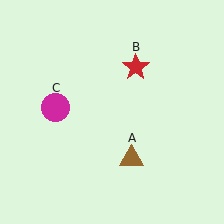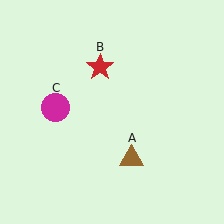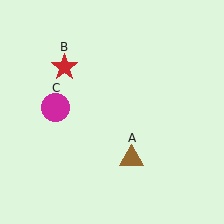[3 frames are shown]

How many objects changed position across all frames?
1 object changed position: red star (object B).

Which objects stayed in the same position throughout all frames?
Brown triangle (object A) and magenta circle (object C) remained stationary.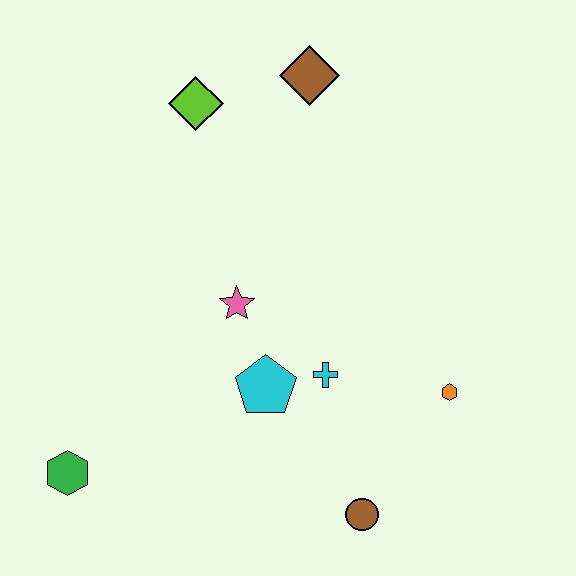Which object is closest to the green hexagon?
The cyan pentagon is closest to the green hexagon.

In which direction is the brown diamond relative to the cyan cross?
The brown diamond is above the cyan cross.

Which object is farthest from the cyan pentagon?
The brown diamond is farthest from the cyan pentagon.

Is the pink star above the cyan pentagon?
Yes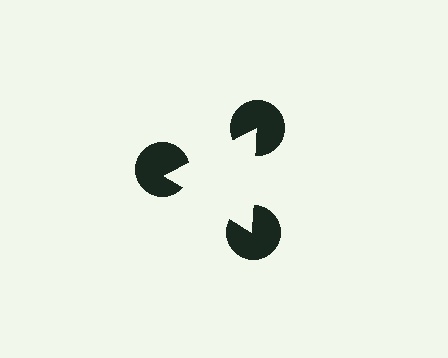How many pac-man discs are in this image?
There are 3 — one at each vertex of the illusory triangle.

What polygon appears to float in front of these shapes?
An illusory triangle — its edges are inferred from the aligned wedge cuts in the pac-man discs, not physically drawn.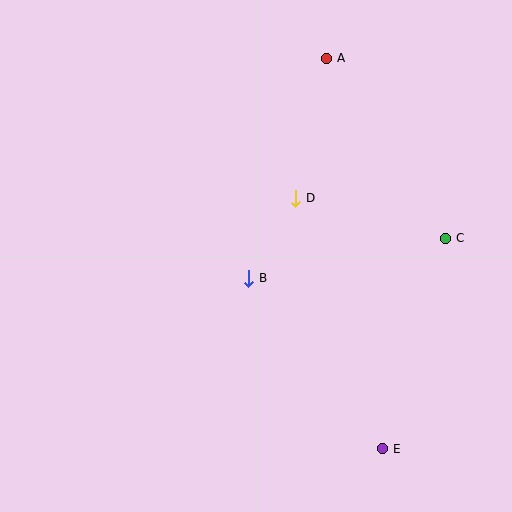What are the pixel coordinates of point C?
Point C is at (446, 238).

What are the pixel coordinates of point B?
Point B is at (249, 278).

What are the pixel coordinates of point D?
Point D is at (296, 198).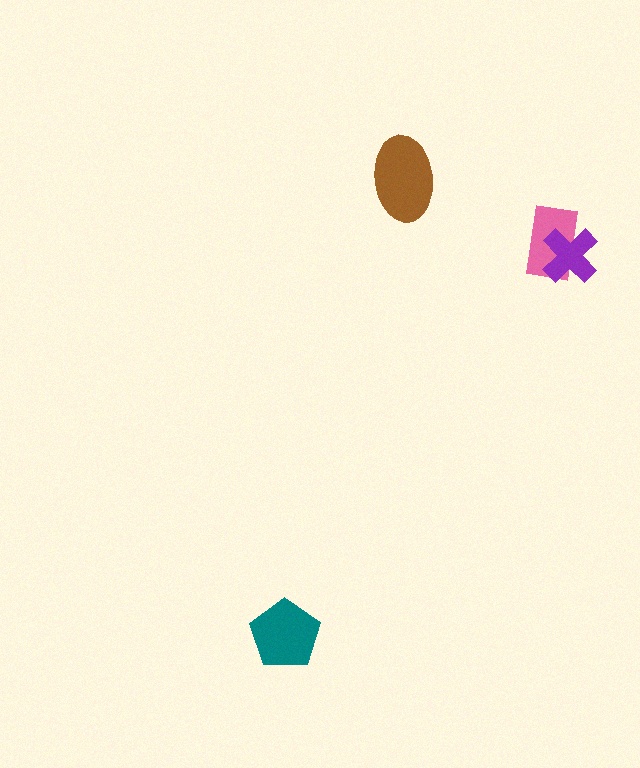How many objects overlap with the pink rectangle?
1 object overlaps with the pink rectangle.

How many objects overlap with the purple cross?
1 object overlaps with the purple cross.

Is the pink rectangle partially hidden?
Yes, it is partially covered by another shape.